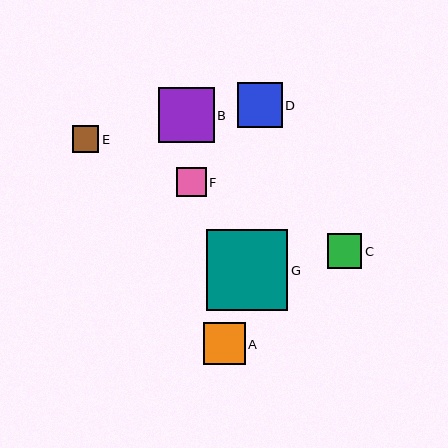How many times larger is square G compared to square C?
Square G is approximately 2.3 times the size of square C.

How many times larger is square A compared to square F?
Square A is approximately 1.4 times the size of square F.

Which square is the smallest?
Square E is the smallest with a size of approximately 27 pixels.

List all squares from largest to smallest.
From largest to smallest: G, B, D, A, C, F, E.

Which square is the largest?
Square G is the largest with a size of approximately 81 pixels.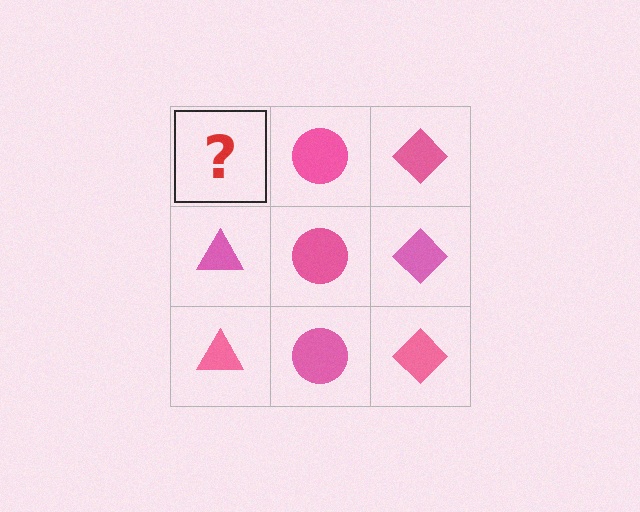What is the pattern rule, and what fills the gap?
The rule is that each column has a consistent shape. The gap should be filled with a pink triangle.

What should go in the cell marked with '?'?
The missing cell should contain a pink triangle.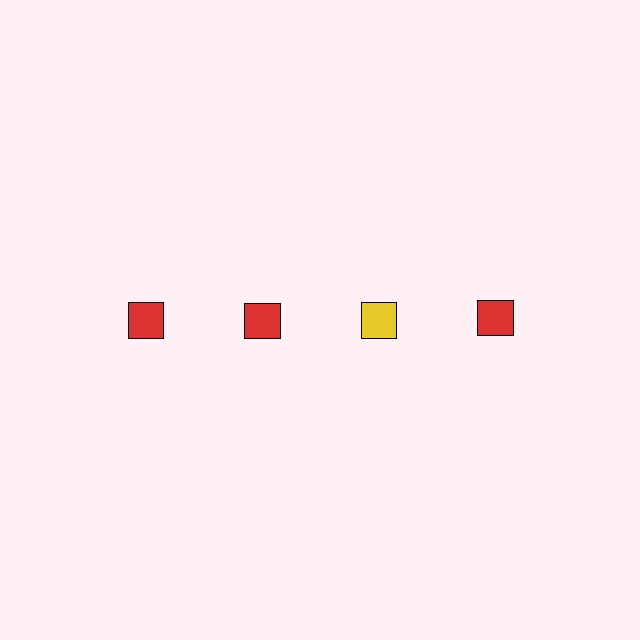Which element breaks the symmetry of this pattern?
The yellow square in the top row, center column breaks the symmetry. All other shapes are red squares.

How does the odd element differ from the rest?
It has a different color: yellow instead of red.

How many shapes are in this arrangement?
There are 4 shapes arranged in a grid pattern.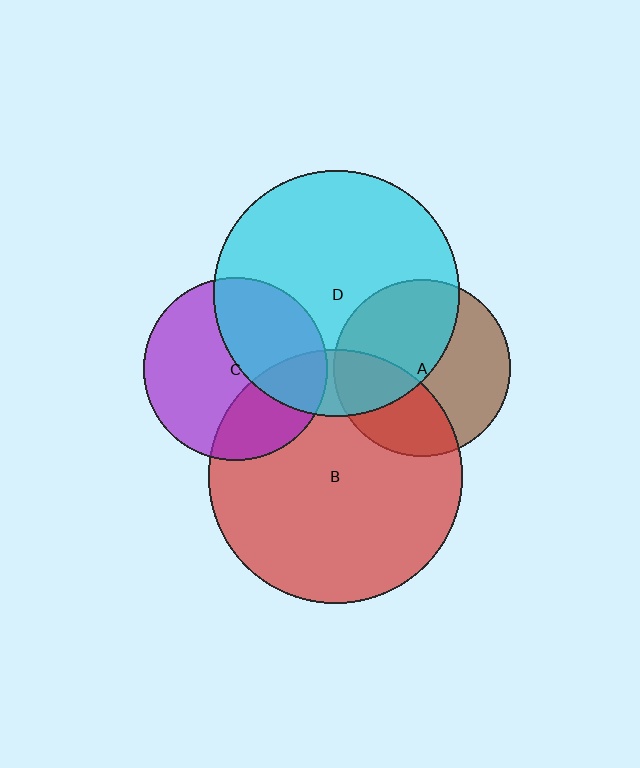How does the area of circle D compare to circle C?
Approximately 1.8 times.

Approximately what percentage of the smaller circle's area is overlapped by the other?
Approximately 40%.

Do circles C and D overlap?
Yes.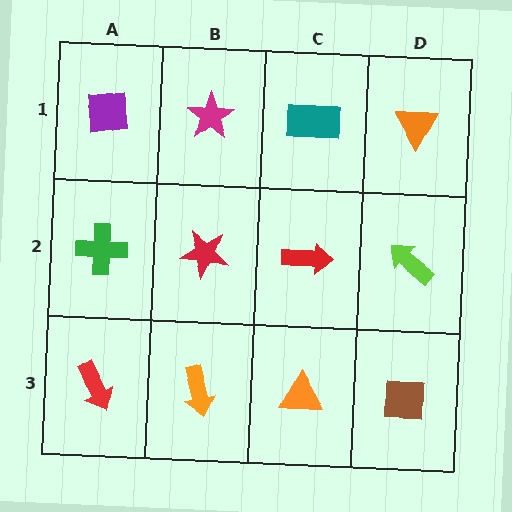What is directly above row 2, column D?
An orange triangle.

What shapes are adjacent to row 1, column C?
A red arrow (row 2, column C), a magenta star (row 1, column B), an orange triangle (row 1, column D).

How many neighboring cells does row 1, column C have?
3.